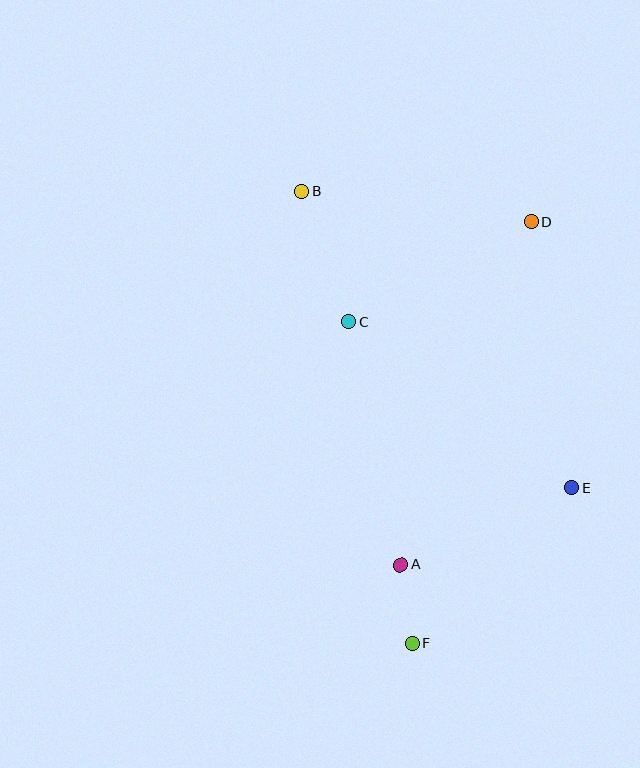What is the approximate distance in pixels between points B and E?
The distance between B and E is approximately 401 pixels.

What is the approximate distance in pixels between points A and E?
The distance between A and E is approximately 187 pixels.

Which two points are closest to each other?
Points A and F are closest to each other.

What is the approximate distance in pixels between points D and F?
The distance between D and F is approximately 439 pixels.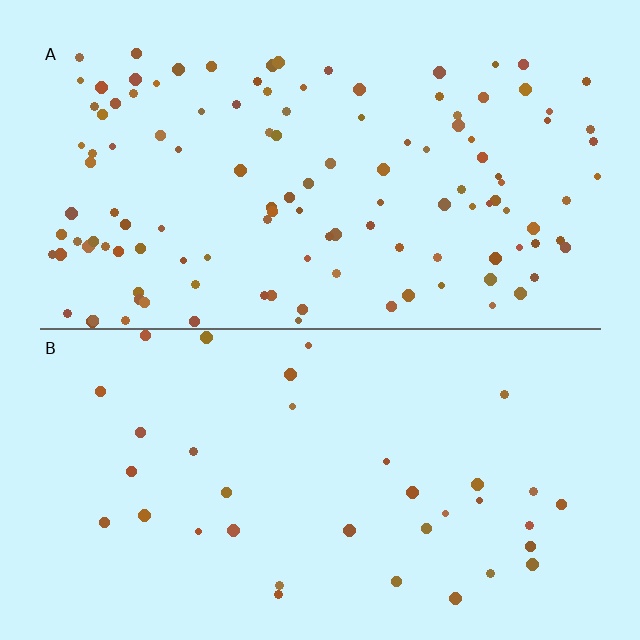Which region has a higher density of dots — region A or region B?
A (the top).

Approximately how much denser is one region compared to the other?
Approximately 3.4× — region A over region B.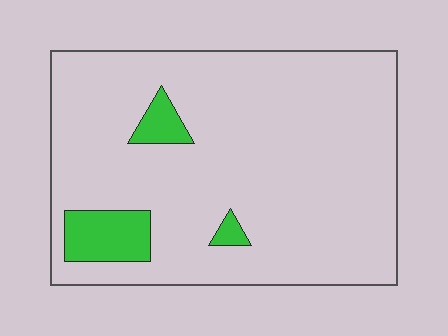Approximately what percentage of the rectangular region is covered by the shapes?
Approximately 10%.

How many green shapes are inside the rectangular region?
3.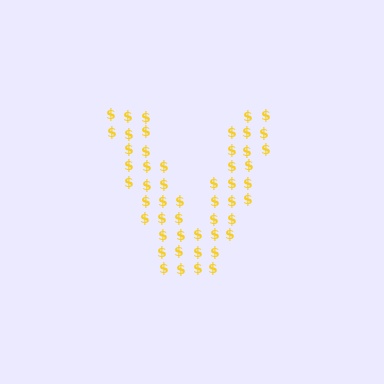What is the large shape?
The large shape is the letter V.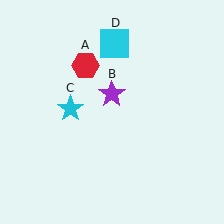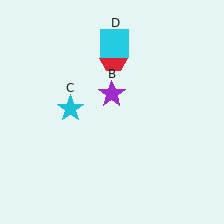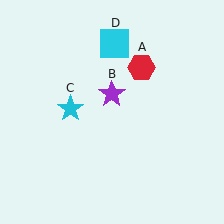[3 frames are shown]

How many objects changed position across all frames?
1 object changed position: red hexagon (object A).